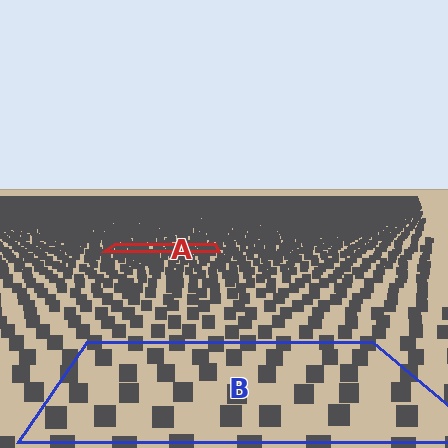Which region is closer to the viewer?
Region B is closer. The texture elements there are larger and more spread out.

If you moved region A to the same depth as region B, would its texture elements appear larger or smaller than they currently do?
They would appear larger. At a closer depth, the same texture elements are projected at a bigger on-screen size.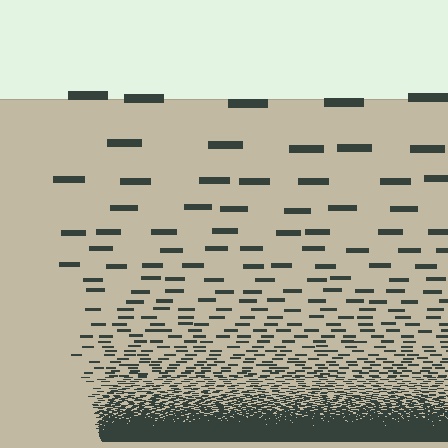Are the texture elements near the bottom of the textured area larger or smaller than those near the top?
Smaller. The gradient is inverted — elements near the bottom are smaller and denser.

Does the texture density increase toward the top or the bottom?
Density increases toward the bottom.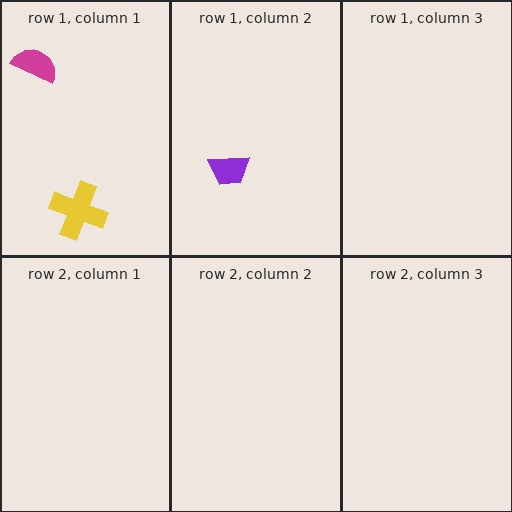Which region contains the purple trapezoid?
The row 1, column 2 region.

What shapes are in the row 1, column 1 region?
The magenta semicircle, the yellow cross.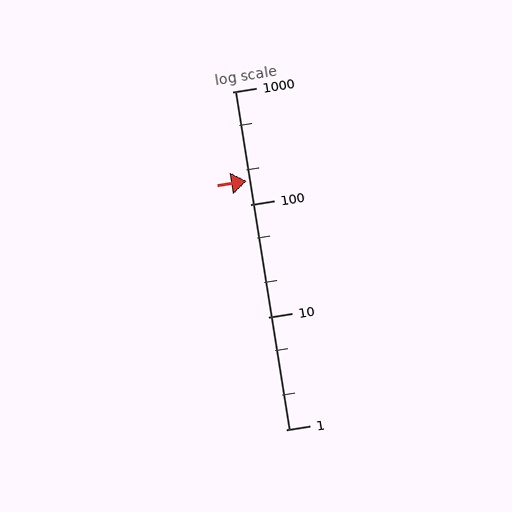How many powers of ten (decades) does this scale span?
The scale spans 3 decades, from 1 to 1000.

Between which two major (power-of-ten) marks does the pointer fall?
The pointer is between 100 and 1000.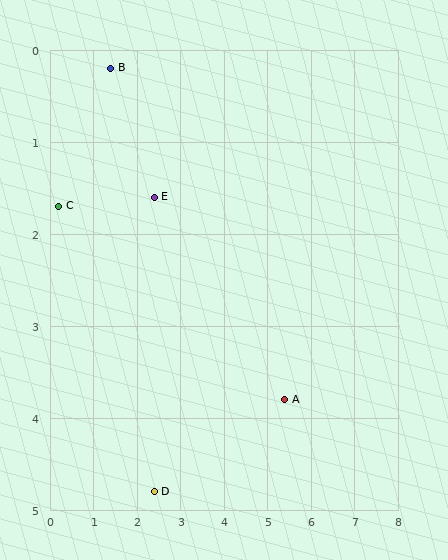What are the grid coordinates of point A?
Point A is at approximately (5.4, 3.8).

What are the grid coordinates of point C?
Point C is at approximately (0.2, 1.7).